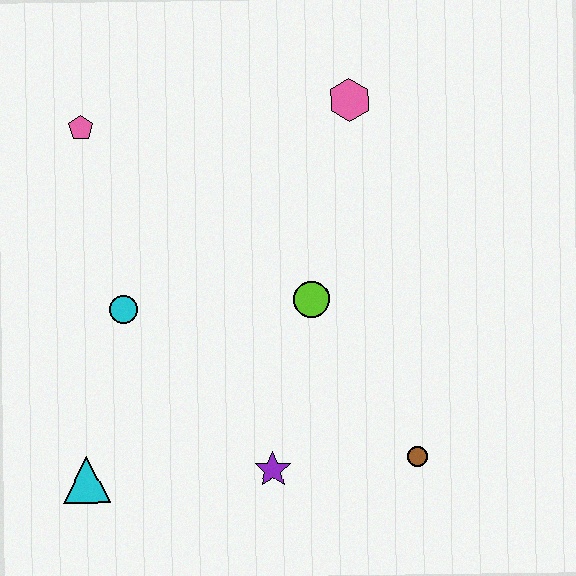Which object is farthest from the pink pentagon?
The brown circle is farthest from the pink pentagon.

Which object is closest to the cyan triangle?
The cyan circle is closest to the cyan triangle.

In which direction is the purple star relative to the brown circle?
The purple star is to the left of the brown circle.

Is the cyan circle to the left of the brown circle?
Yes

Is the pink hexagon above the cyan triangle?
Yes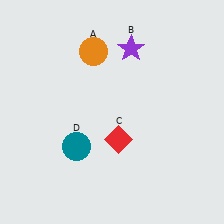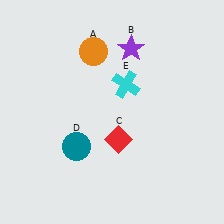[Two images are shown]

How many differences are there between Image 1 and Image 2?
There is 1 difference between the two images.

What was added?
A cyan cross (E) was added in Image 2.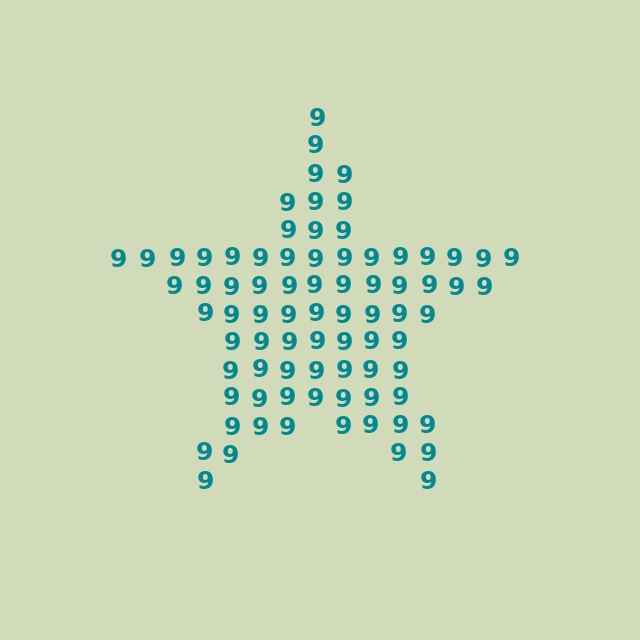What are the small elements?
The small elements are digit 9's.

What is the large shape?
The large shape is a star.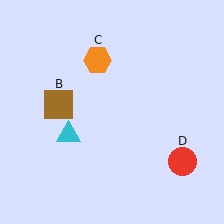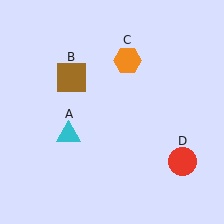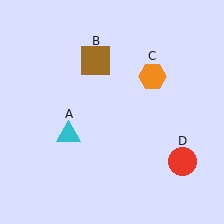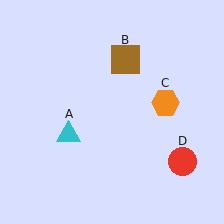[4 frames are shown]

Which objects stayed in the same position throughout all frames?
Cyan triangle (object A) and red circle (object D) remained stationary.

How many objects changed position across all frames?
2 objects changed position: brown square (object B), orange hexagon (object C).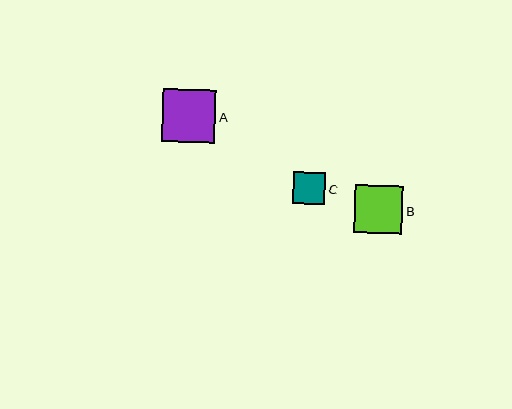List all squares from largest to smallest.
From largest to smallest: A, B, C.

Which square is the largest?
Square A is the largest with a size of approximately 53 pixels.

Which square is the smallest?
Square C is the smallest with a size of approximately 33 pixels.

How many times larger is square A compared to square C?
Square A is approximately 1.6 times the size of square C.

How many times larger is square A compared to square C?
Square A is approximately 1.6 times the size of square C.